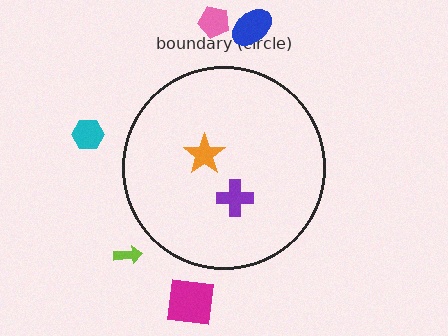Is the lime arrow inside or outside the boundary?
Outside.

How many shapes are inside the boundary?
2 inside, 5 outside.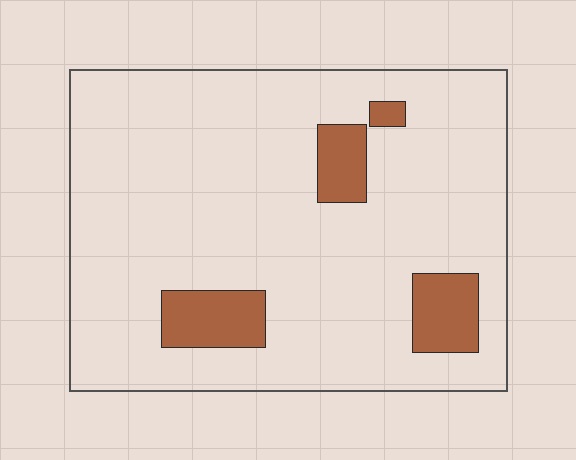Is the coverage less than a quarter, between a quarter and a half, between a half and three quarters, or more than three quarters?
Less than a quarter.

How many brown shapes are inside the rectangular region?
4.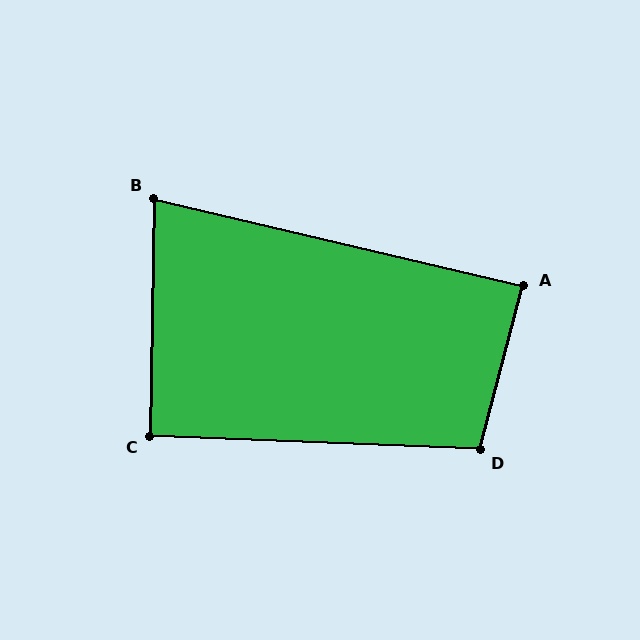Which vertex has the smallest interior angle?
B, at approximately 78 degrees.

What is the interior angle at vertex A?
Approximately 89 degrees (approximately right).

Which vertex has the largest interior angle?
D, at approximately 102 degrees.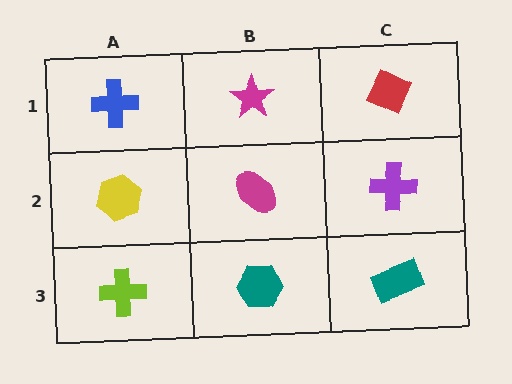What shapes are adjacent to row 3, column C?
A purple cross (row 2, column C), a teal hexagon (row 3, column B).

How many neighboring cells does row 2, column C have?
3.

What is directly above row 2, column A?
A blue cross.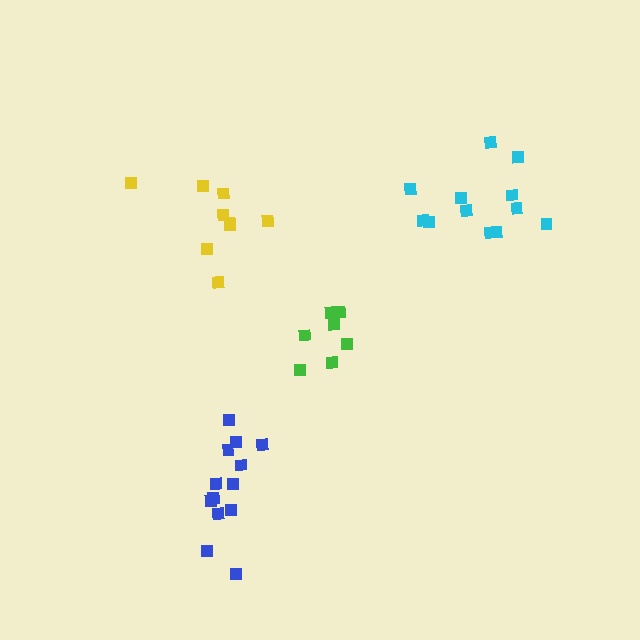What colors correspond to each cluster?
The clusters are colored: green, blue, yellow, cyan.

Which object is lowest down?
The blue cluster is bottommost.